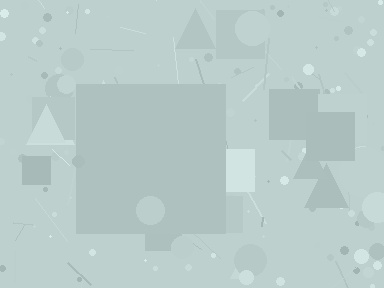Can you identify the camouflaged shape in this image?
The camouflaged shape is a square.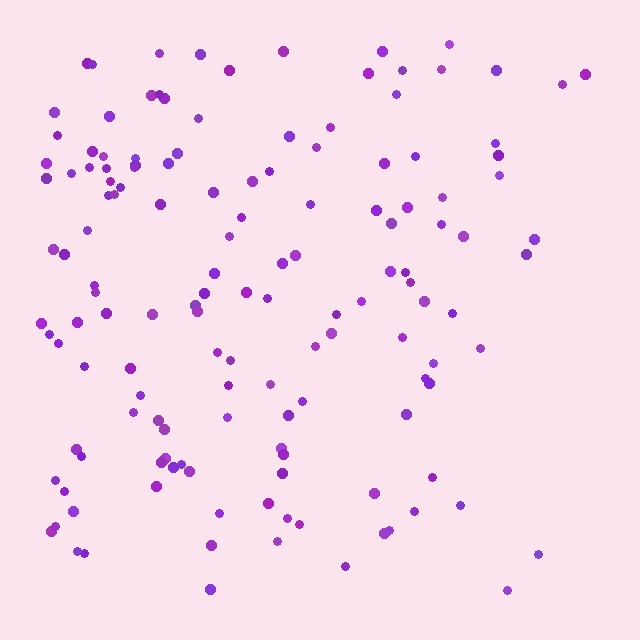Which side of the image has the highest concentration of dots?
The left.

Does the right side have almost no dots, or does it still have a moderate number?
Still a moderate number, just noticeably fewer than the left.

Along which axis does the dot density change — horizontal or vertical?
Horizontal.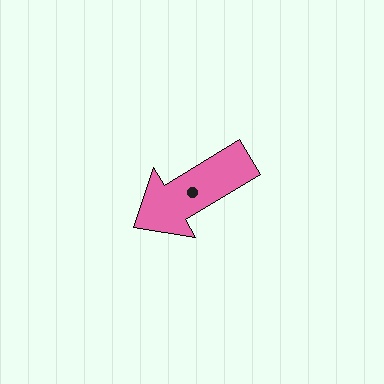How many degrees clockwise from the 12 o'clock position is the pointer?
Approximately 239 degrees.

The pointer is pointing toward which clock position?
Roughly 8 o'clock.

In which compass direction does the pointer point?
Southwest.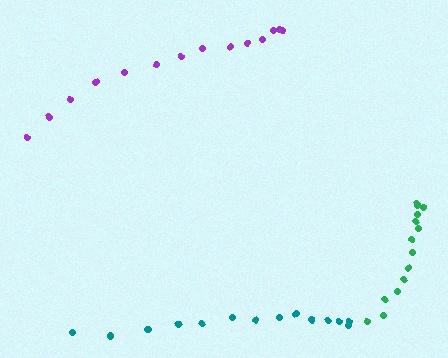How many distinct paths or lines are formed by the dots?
There are 3 distinct paths.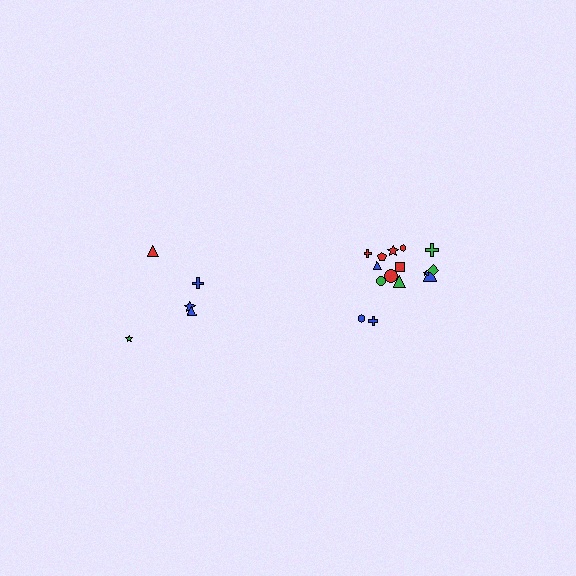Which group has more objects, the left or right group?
The right group.